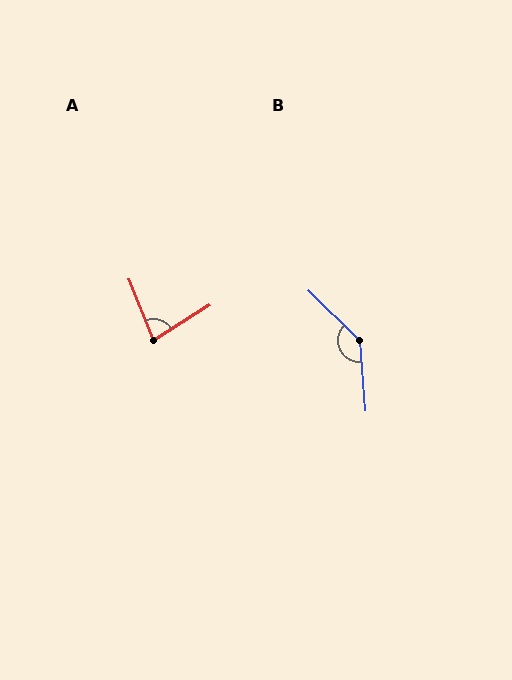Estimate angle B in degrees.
Approximately 139 degrees.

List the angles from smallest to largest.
A (80°), B (139°).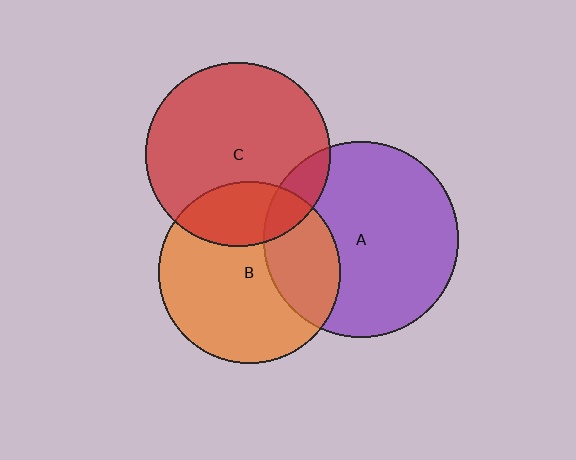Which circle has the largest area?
Circle A (purple).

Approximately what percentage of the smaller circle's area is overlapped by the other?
Approximately 10%.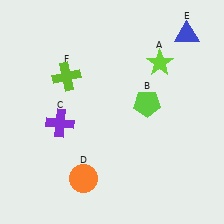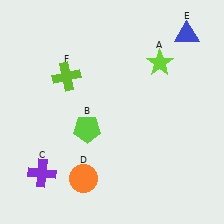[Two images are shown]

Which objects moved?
The objects that moved are: the lime pentagon (B), the purple cross (C).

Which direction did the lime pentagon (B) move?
The lime pentagon (B) moved left.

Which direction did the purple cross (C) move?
The purple cross (C) moved down.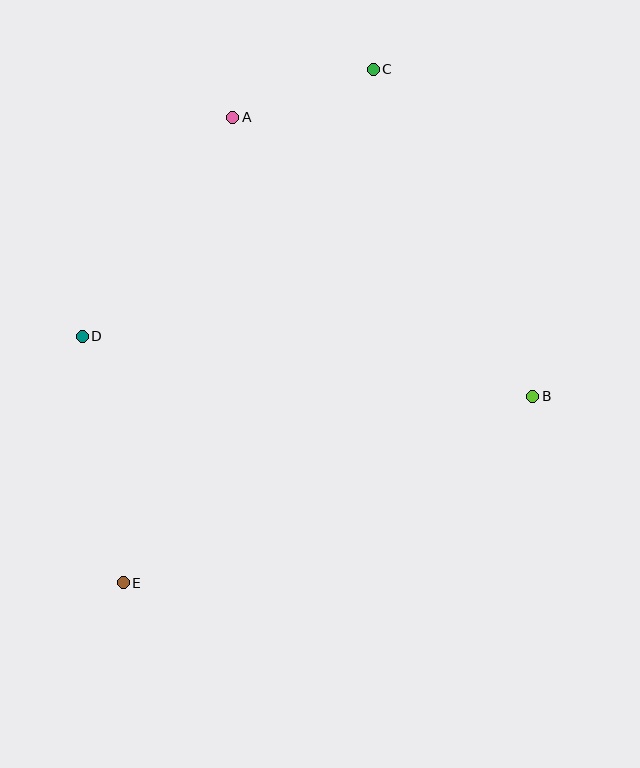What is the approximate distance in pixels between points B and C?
The distance between B and C is approximately 364 pixels.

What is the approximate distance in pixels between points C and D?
The distance between C and D is approximately 395 pixels.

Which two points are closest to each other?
Points A and C are closest to each other.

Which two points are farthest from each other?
Points C and E are farthest from each other.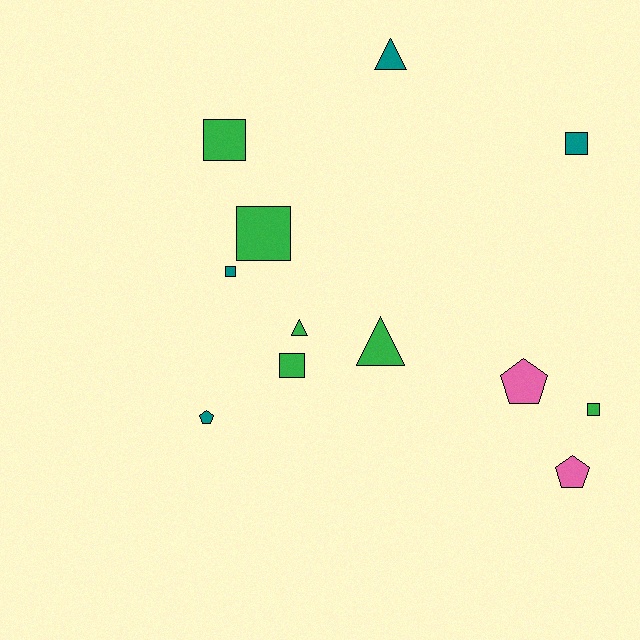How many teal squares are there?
There are 2 teal squares.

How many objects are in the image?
There are 12 objects.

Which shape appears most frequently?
Square, with 6 objects.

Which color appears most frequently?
Green, with 6 objects.